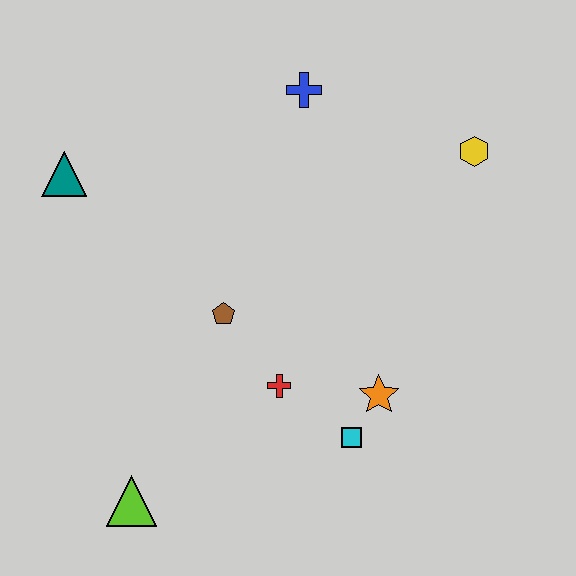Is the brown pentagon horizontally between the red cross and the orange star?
No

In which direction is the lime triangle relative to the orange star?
The lime triangle is to the left of the orange star.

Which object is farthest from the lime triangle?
The yellow hexagon is farthest from the lime triangle.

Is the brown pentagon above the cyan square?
Yes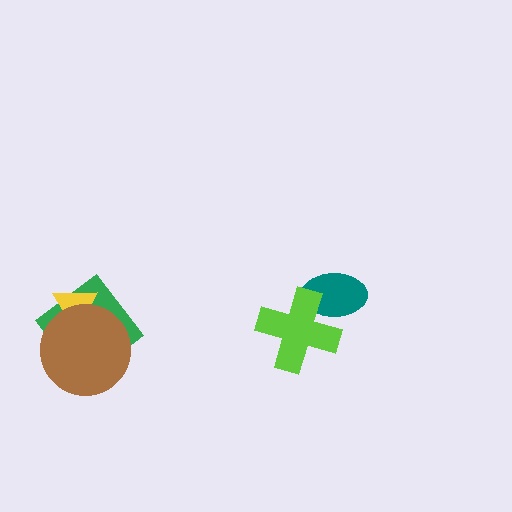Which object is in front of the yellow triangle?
The brown circle is in front of the yellow triangle.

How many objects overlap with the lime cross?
1 object overlaps with the lime cross.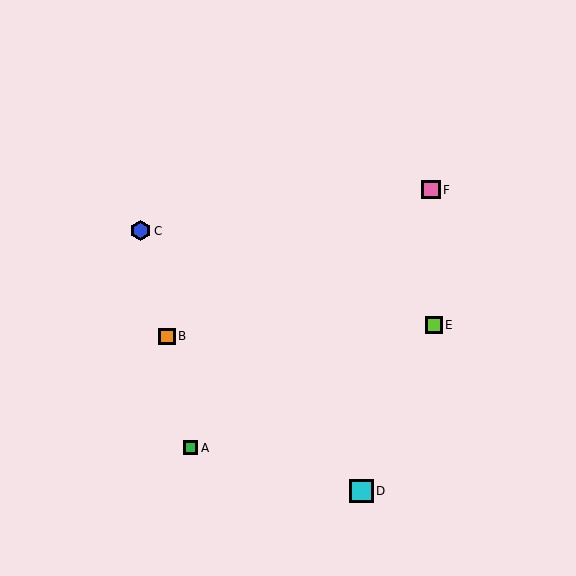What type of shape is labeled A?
Shape A is a green square.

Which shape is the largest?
The cyan square (labeled D) is the largest.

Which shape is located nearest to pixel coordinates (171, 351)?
The orange square (labeled B) at (167, 336) is nearest to that location.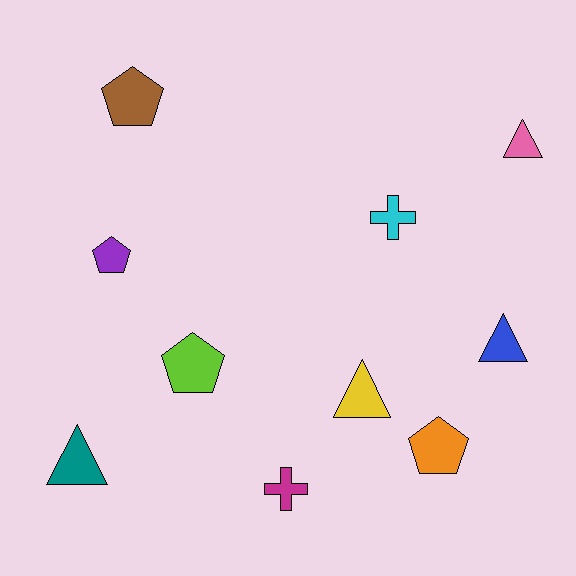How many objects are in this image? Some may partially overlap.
There are 10 objects.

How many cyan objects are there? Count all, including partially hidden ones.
There is 1 cyan object.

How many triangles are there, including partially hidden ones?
There are 4 triangles.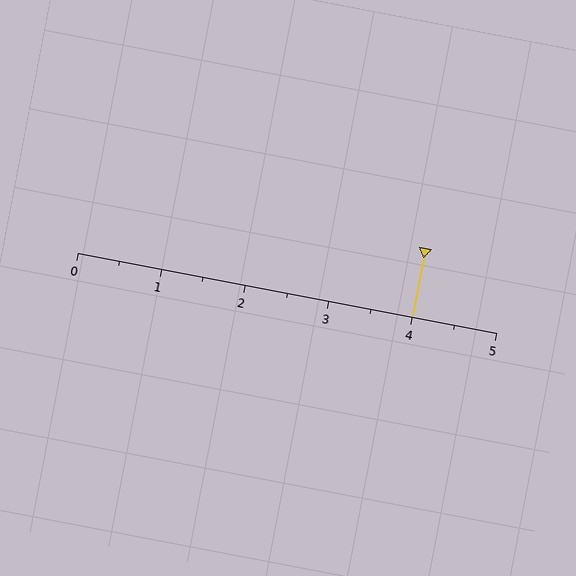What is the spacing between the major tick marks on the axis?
The major ticks are spaced 1 apart.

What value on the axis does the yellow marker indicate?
The marker indicates approximately 4.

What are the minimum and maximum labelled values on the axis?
The axis runs from 0 to 5.